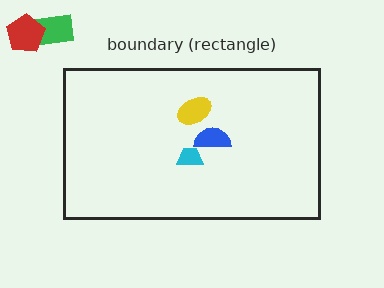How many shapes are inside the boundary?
3 inside, 2 outside.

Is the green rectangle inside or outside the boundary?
Outside.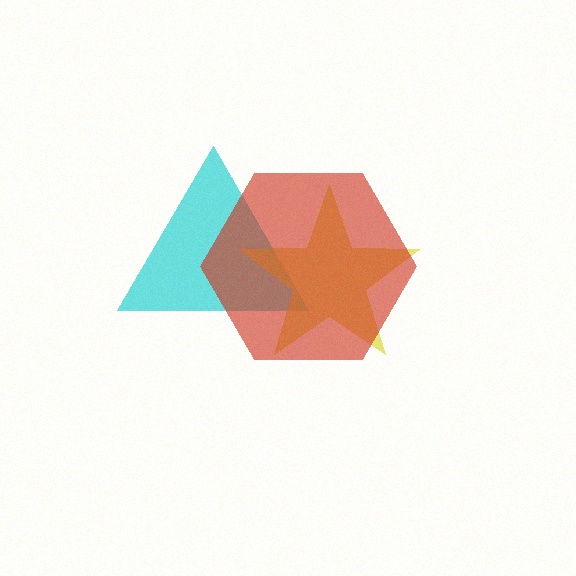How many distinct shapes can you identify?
There are 3 distinct shapes: a cyan triangle, a yellow star, a red hexagon.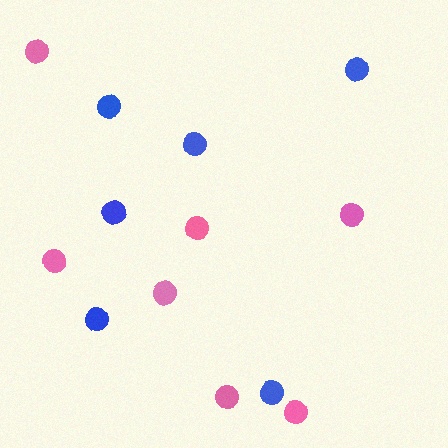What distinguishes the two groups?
There are 2 groups: one group of pink circles (7) and one group of blue circles (6).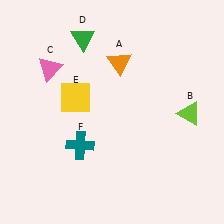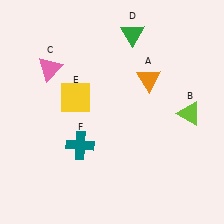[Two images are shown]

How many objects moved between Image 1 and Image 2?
2 objects moved between the two images.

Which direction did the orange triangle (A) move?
The orange triangle (A) moved right.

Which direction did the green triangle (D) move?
The green triangle (D) moved right.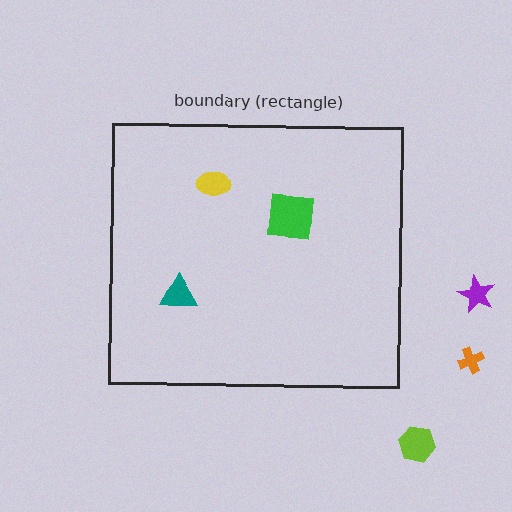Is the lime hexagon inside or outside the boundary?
Outside.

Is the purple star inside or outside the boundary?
Outside.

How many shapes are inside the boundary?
3 inside, 3 outside.